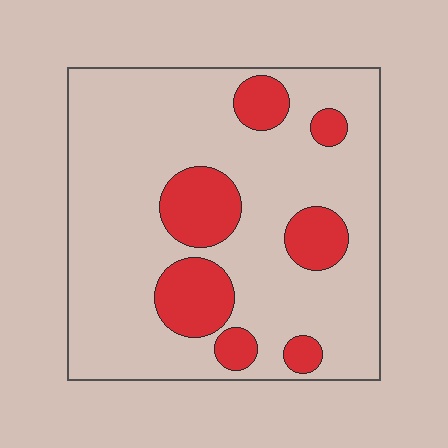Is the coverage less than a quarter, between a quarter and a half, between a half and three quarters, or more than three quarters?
Less than a quarter.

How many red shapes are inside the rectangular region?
7.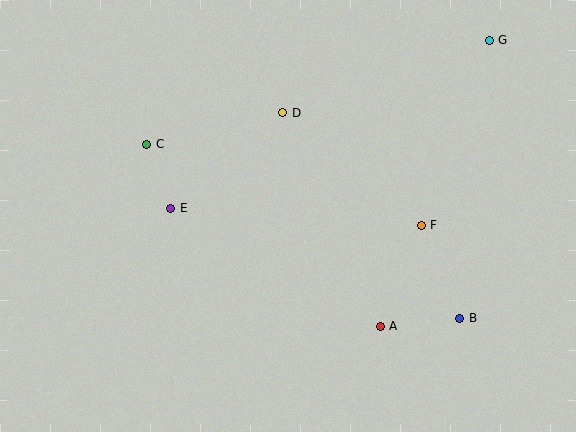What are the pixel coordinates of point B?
Point B is at (460, 318).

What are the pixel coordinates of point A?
Point A is at (380, 326).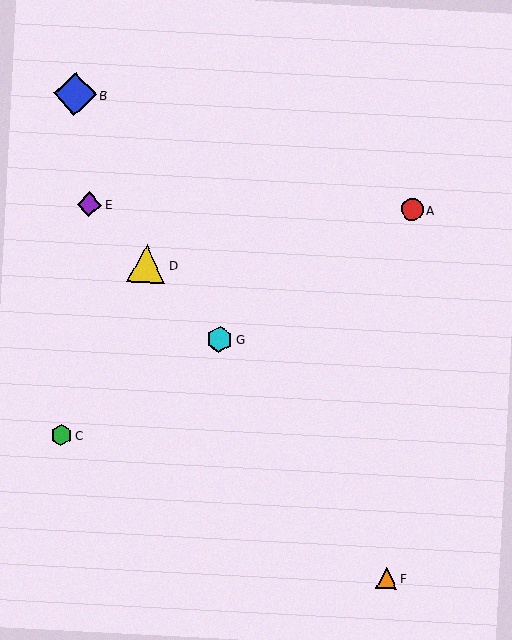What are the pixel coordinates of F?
Object F is at (387, 578).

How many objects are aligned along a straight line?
3 objects (D, E, G) are aligned along a straight line.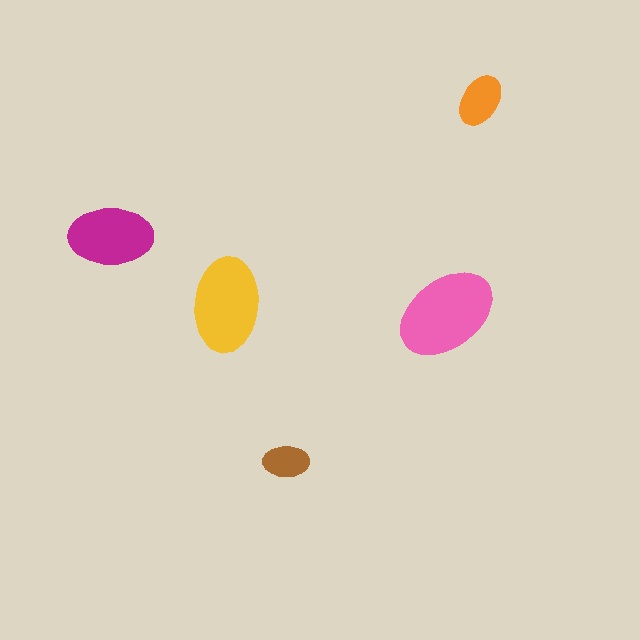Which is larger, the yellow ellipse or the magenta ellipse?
The yellow one.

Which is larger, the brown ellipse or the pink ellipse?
The pink one.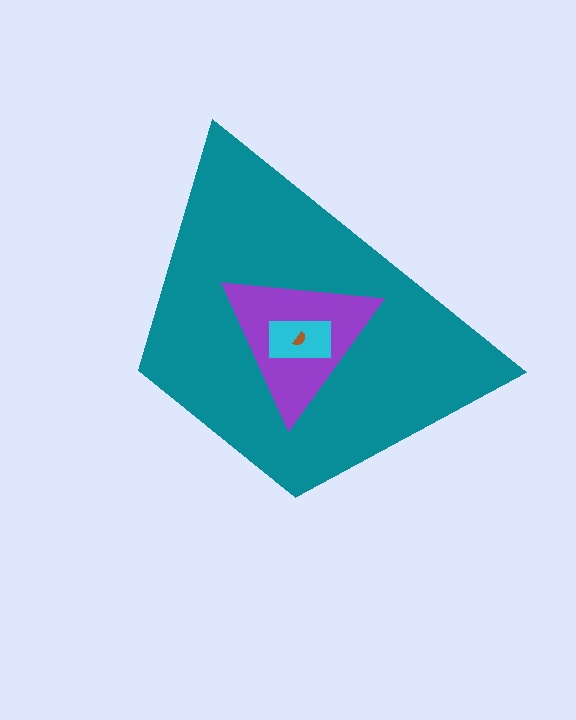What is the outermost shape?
The teal trapezoid.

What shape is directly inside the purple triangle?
The cyan rectangle.